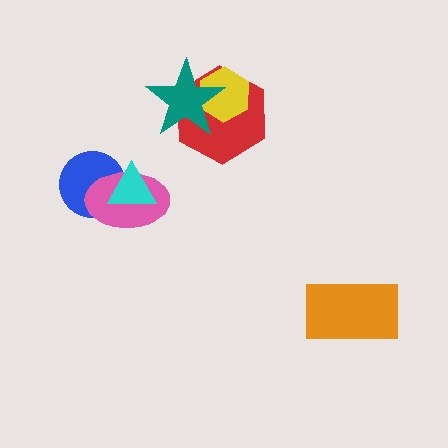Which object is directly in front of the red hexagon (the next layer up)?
The yellow hexagon is directly in front of the red hexagon.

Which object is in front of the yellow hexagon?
The teal star is in front of the yellow hexagon.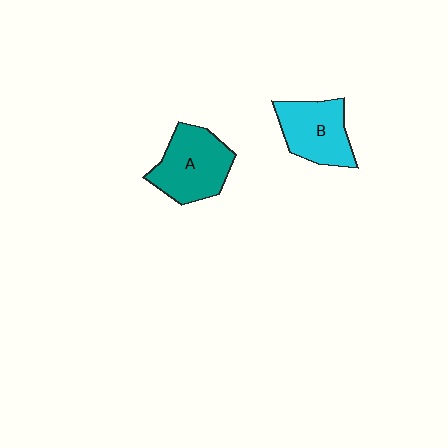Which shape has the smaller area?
Shape B (cyan).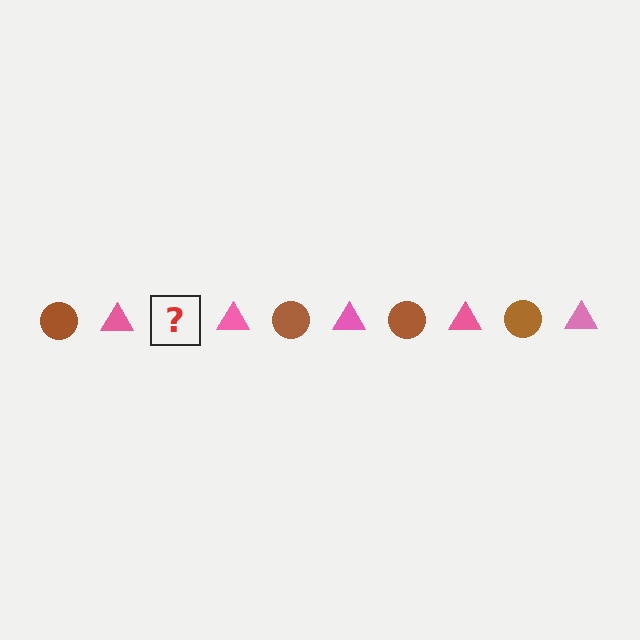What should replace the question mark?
The question mark should be replaced with a brown circle.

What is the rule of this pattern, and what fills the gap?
The rule is that the pattern alternates between brown circle and pink triangle. The gap should be filled with a brown circle.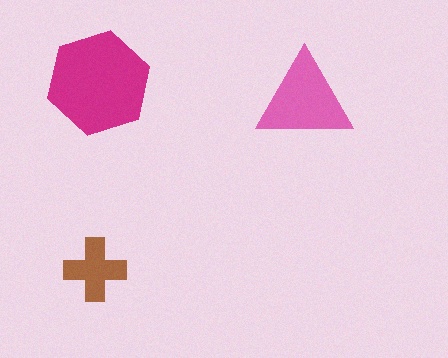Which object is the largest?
The magenta hexagon.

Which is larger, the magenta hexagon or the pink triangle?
The magenta hexagon.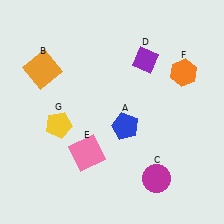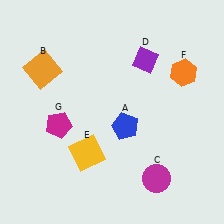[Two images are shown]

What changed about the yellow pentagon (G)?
In Image 1, G is yellow. In Image 2, it changed to magenta.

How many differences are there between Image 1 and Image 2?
There are 2 differences between the two images.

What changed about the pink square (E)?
In Image 1, E is pink. In Image 2, it changed to yellow.